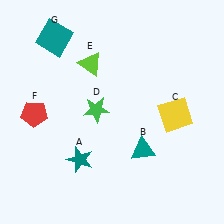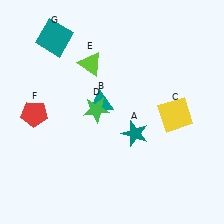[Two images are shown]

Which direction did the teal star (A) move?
The teal star (A) moved right.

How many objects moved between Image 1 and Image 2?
2 objects moved between the two images.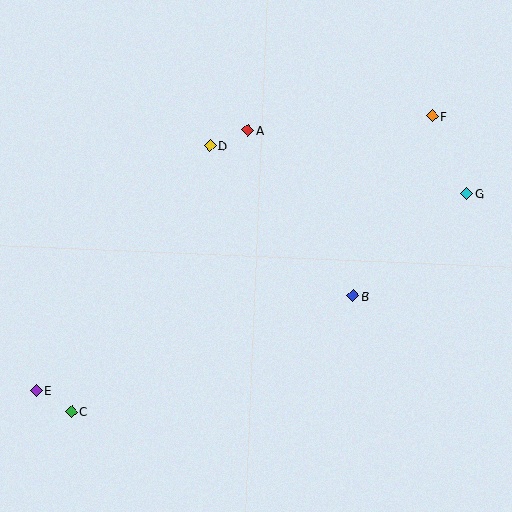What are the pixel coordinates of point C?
Point C is at (71, 412).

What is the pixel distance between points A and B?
The distance between A and B is 196 pixels.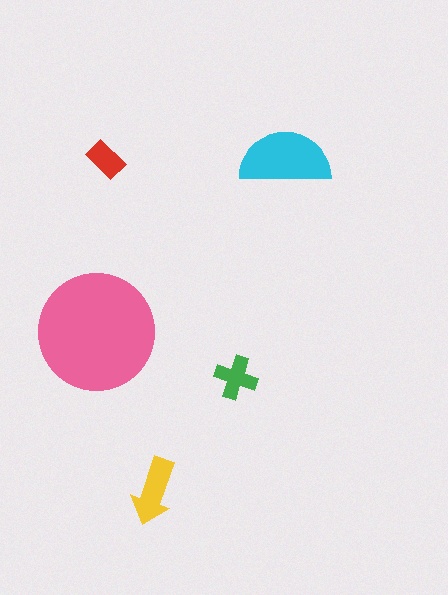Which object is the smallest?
The red rectangle.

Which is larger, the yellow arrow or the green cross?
The yellow arrow.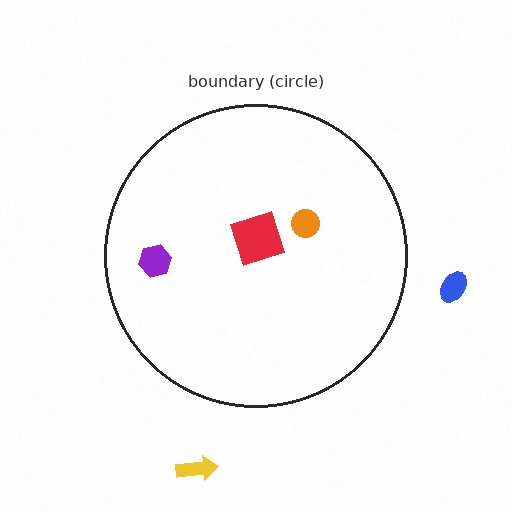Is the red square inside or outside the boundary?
Inside.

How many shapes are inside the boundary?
3 inside, 2 outside.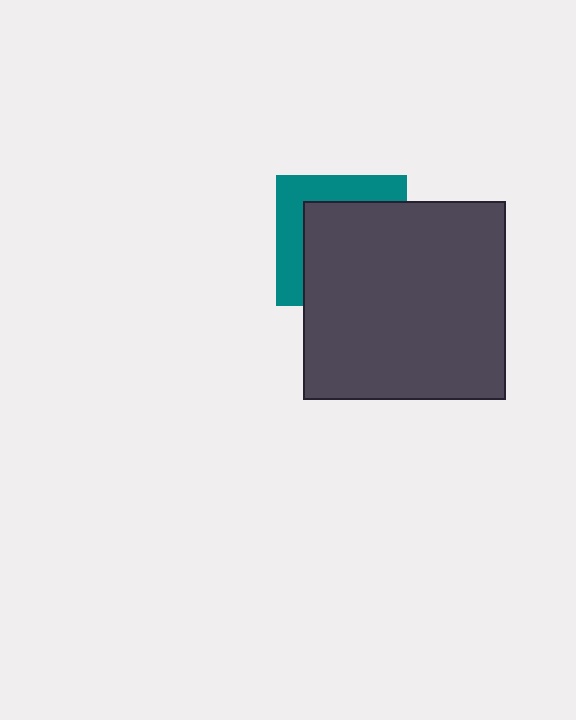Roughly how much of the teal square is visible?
A small part of it is visible (roughly 37%).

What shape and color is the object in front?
The object in front is a dark gray rectangle.